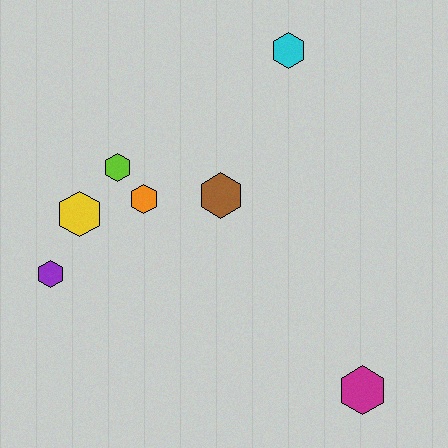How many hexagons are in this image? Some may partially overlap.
There are 7 hexagons.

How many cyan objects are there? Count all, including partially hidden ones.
There is 1 cyan object.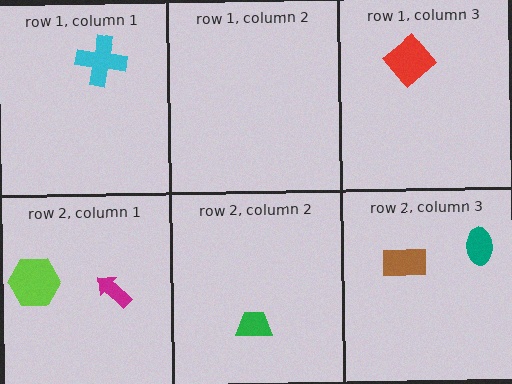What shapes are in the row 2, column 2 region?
The green trapezoid.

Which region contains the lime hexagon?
The row 2, column 1 region.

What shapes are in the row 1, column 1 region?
The cyan cross.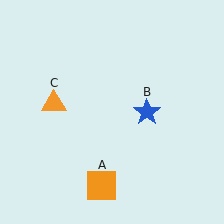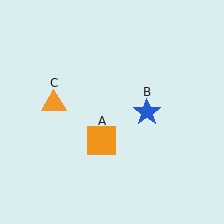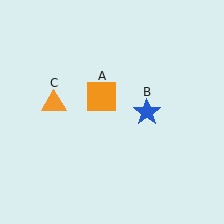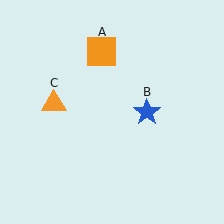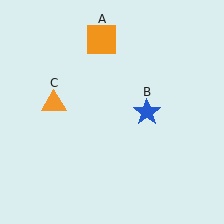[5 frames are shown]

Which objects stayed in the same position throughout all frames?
Blue star (object B) and orange triangle (object C) remained stationary.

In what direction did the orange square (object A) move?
The orange square (object A) moved up.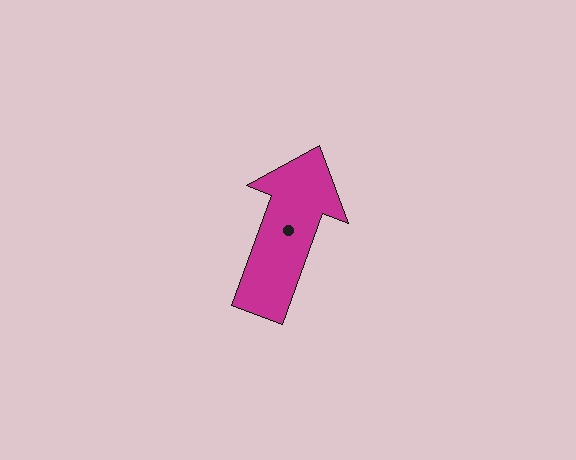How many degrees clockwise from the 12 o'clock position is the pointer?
Approximately 20 degrees.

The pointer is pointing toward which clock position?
Roughly 1 o'clock.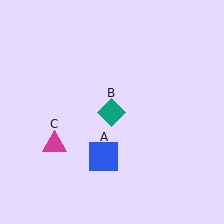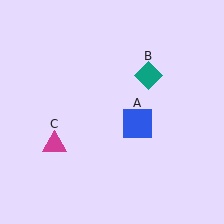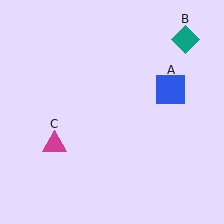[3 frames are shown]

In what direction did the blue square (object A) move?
The blue square (object A) moved up and to the right.